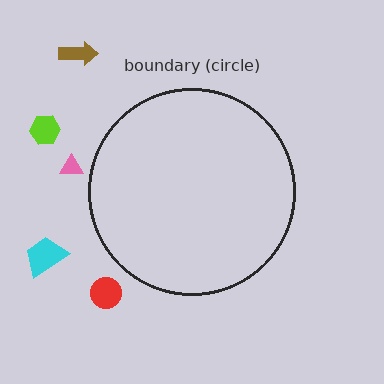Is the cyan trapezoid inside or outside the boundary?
Outside.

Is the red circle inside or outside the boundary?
Outside.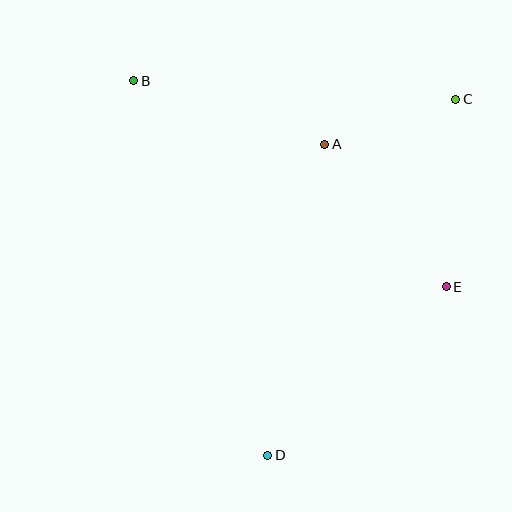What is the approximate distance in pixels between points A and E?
The distance between A and E is approximately 187 pixels.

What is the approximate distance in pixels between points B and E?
The distance between B and E is approximately 374 pixels.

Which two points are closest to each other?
Points A and C are closest to each other.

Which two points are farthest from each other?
Points C and D are farthest from each other.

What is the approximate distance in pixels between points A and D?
The distance between A and D is approximately 316 pixels.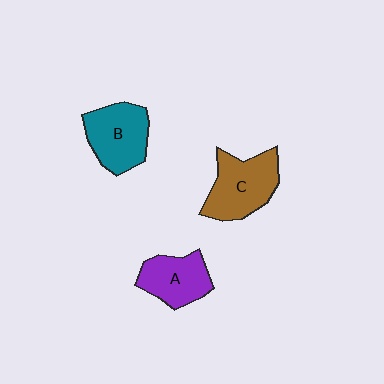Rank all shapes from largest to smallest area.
From largest to smallest: C (brown), B (teal), A (purple).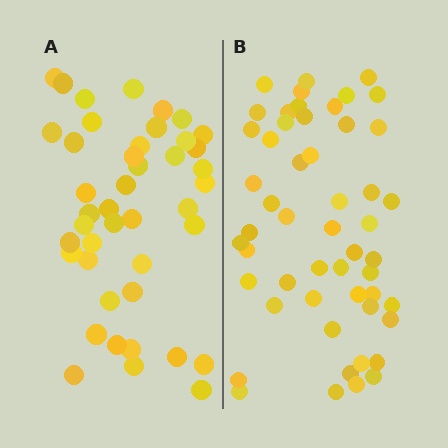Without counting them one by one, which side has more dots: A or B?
Region B (the right region) has more dots.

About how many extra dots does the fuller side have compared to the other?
Region B has roughly 8 or so more dots than region A.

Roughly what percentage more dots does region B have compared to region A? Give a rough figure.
About 20% more.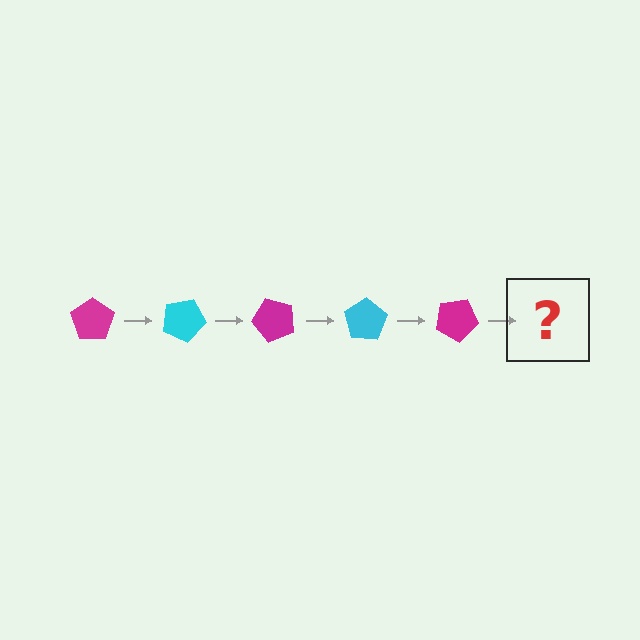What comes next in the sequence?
The next element should be a cyan pentagon, rotated 125 degrees from the start.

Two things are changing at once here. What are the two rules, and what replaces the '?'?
The two rules are that it rotates 25 degrees each step and the color cycles through magenta and cyan. The '?' should be a cyan pentagon, rotated 125 degrees from the start.